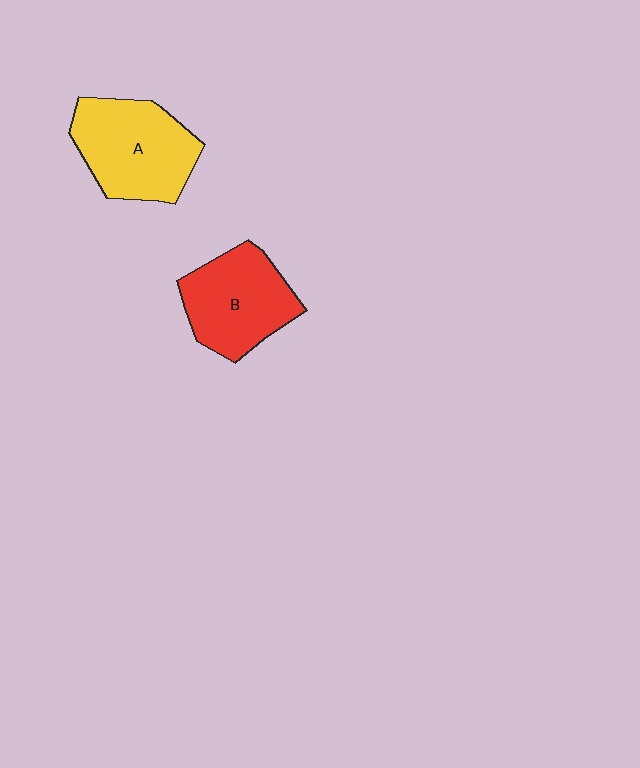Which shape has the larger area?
Shape A (yellow).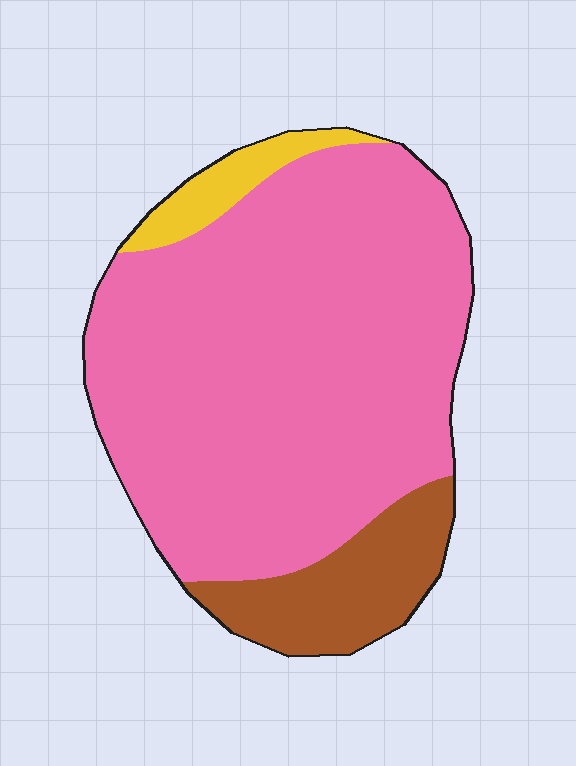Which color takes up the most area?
Pink, at roughly 80%.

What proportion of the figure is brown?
Brown covers 14% of the figure.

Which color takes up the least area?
Yellow, at roughly 5%.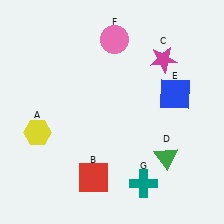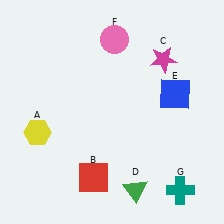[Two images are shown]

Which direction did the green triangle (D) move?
The green triangle (D) moved down.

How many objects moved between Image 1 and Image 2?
2 objects moved between the two images.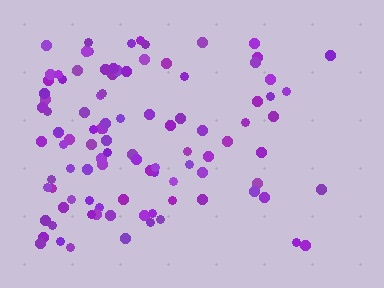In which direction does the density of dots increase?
From right to left, with the left side densest.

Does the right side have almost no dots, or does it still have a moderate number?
Still a moderate number, just noticeably fewer than the left.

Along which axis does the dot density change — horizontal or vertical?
Horizontal.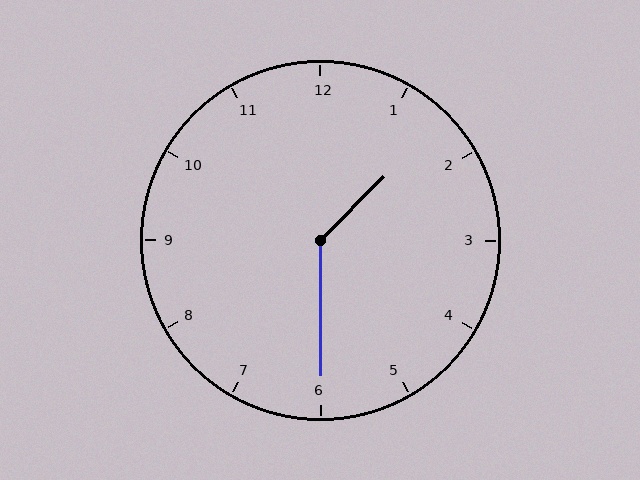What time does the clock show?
1:30.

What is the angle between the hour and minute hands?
Approximately 135 degrees.